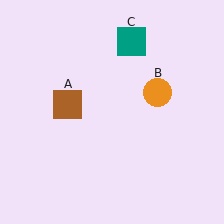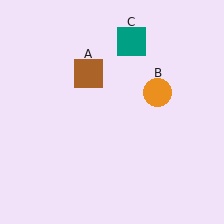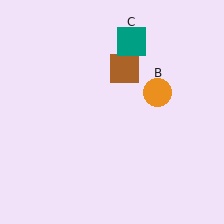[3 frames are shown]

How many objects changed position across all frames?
1 object changed position: brown square (object A).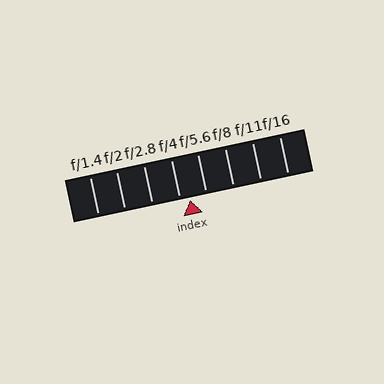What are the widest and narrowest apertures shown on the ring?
The widest aperture shown is f/1.4 and the narrowest is f/16.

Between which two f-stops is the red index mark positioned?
The index mark is between f/4 and f/5.6.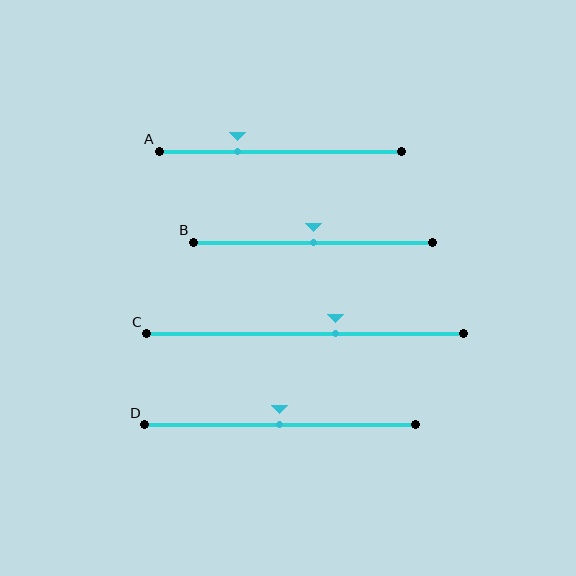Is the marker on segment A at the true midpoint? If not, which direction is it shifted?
No, the marker on segment A is shifted to the left by about 18% of the segment length.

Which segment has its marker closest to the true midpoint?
Segment B has its marker closest to the true midpoint.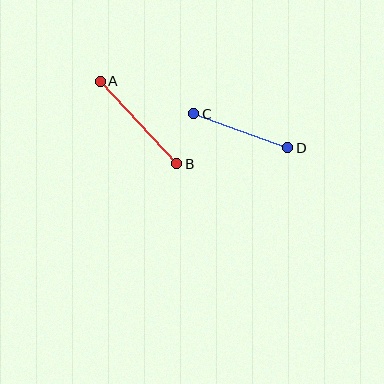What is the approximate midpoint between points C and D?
The midpoint is at approximately (241, 131) pixels.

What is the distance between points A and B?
The distance is approximately 113 pixels.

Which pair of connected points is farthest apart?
Points A and B are farthest apart.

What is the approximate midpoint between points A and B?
The midpoint is at approximately (138, 122) pixels.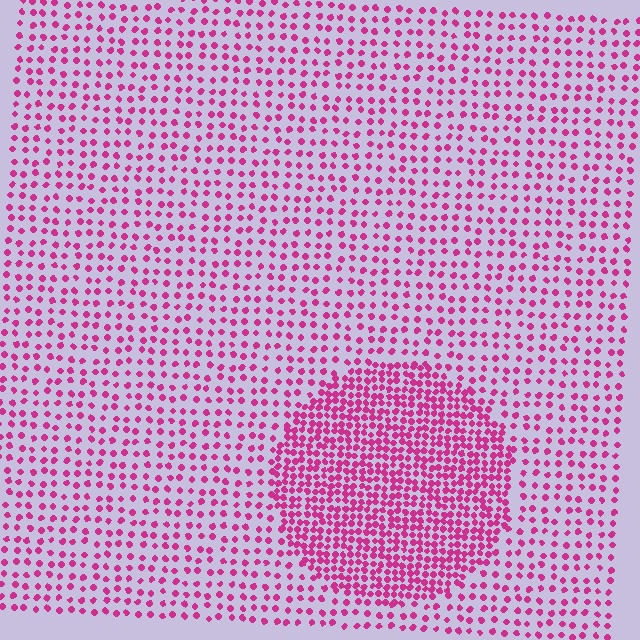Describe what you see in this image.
The image contains small magenta elements arranged at two different densities. A circle-shaped region is visible where the elements are more densely packed than the surrounding area.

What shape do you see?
I see a circle.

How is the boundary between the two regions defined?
The boundary is defined by a change in element density (approximately 2.2x ratio). All elements are the same color, size, and shape.